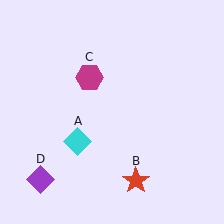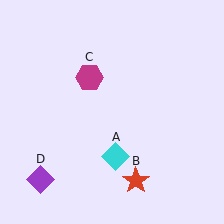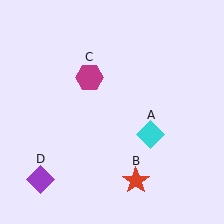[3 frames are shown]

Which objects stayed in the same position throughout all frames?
Red star (object B) and magenta hexagon (object C) and purple diamond (object D) remained stationary.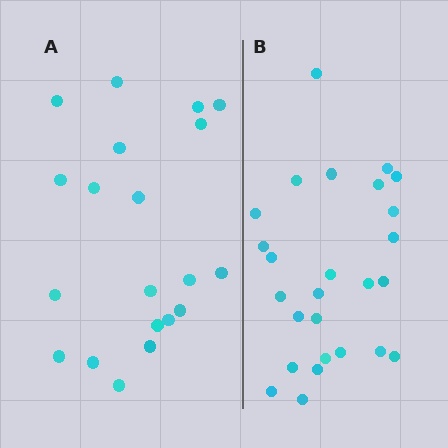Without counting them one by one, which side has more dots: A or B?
Region B (the right region) has more dots.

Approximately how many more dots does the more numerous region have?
Region B has about 6 more dots than region A.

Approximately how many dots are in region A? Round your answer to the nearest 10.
About 20 dots.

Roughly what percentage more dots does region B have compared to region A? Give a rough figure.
About 30% more.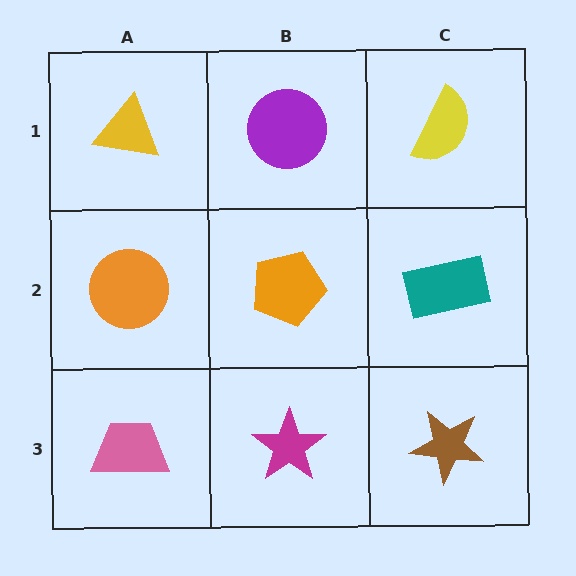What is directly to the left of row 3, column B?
A pink trapezoid.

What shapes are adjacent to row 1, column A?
An orange circle (row 2, column A), a purple circle (row 1, column B).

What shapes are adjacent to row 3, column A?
An orange circle (row 2, column A), a magenta star (row 3, column B).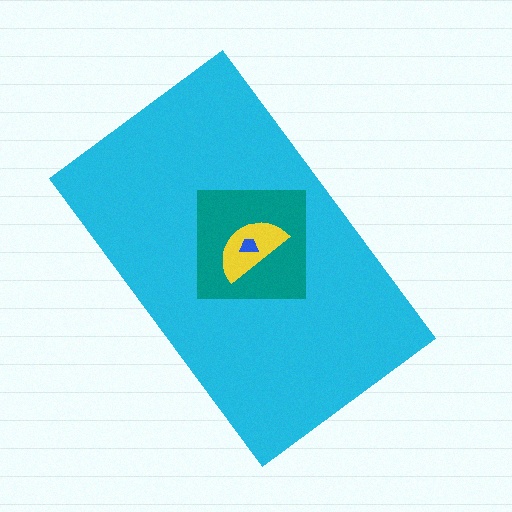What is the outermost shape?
The cyan rectangle.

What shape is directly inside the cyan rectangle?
The teal square.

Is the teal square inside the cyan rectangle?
Yes.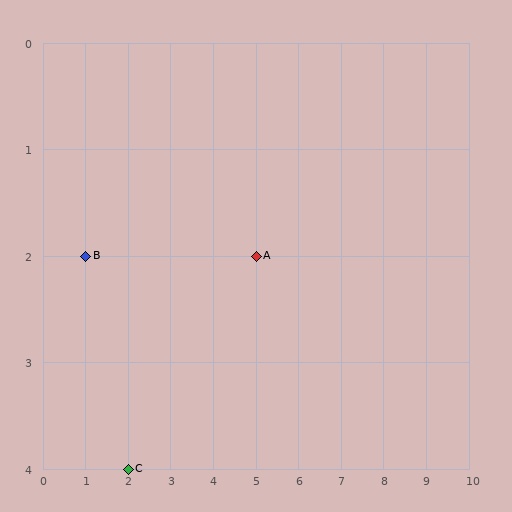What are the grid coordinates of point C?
Point C is at grid coordinates (2, 4).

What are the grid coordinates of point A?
Point A is at grid coordinates (5, 2).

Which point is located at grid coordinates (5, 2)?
Point A is at (5, 2).